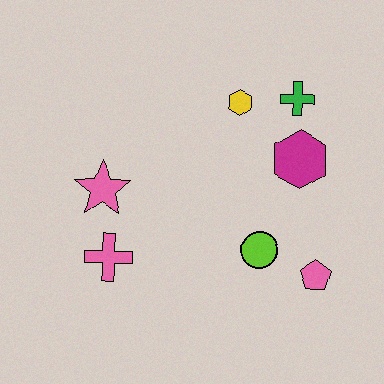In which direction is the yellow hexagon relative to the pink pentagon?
The yellow hexagon is above the pink pentagon.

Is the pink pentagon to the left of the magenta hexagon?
No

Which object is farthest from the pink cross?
The green cross is farthest from the pink cross.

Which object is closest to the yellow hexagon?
The green cross is closest to the yellow hexagon.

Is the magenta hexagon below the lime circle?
No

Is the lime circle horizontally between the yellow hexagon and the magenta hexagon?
Yes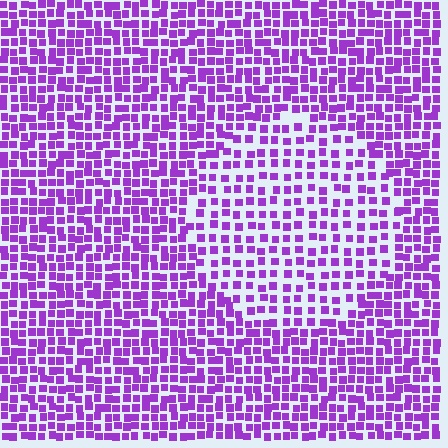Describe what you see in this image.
The image contains small purple elements arranged at two different densities. A circle-shaped region is visible where the elements are less densely packed than the surrounding area.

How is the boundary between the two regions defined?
The boundary is defined by a change in element density (approximately 1.7x ratio). All elements are the same color, size, and shape.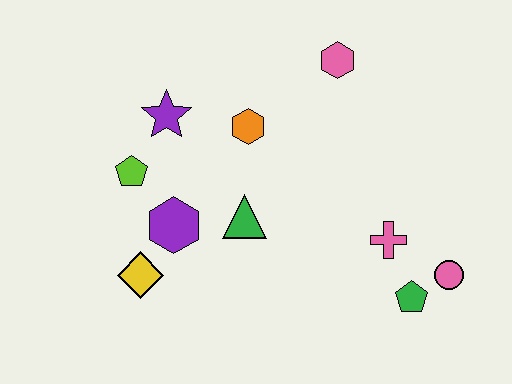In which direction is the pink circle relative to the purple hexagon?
The pink circle is to the right of the purple hexagon.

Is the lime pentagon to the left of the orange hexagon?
Yes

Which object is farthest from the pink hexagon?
The yellow diamond is farthest from the pink hexagon.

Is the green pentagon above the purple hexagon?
No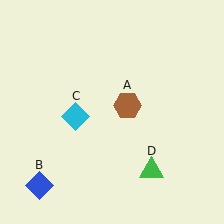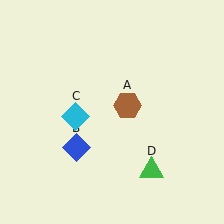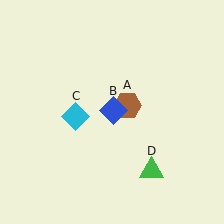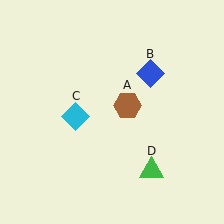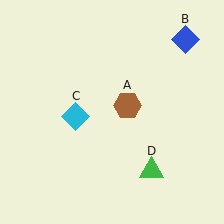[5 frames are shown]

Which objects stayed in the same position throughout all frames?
Brown hexagon (object A) and cyan diamond (object C) and green triangle (object D) remained stationary.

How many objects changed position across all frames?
1 object changed position: blue diamond (object B).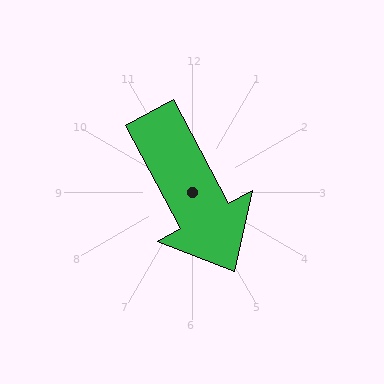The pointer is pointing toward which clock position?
Roughly 5 o'clock.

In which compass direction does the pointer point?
Southeast.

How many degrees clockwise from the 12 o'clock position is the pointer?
Approximately 152 degrees.